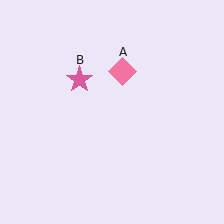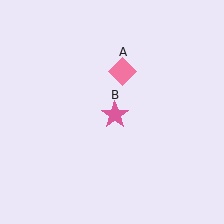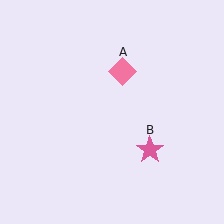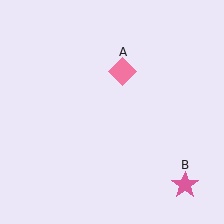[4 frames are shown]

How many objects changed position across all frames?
1 object changed position: pink star (object B).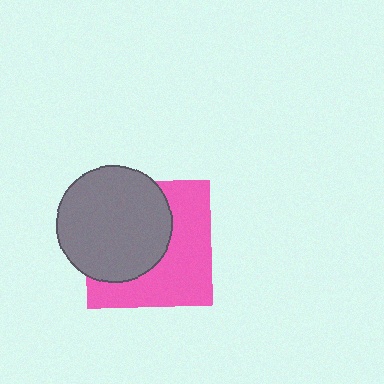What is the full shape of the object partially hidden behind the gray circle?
The partially hidden object is a pink square.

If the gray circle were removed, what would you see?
You would see the complete pink square.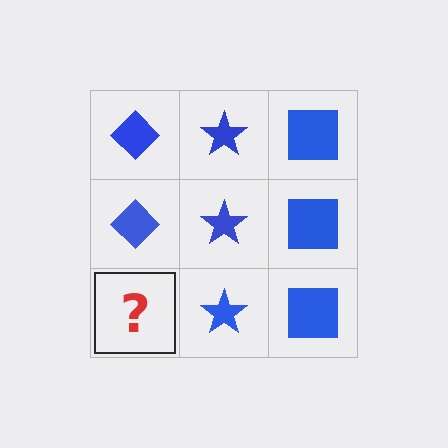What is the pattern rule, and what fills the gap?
The rule is that each column has a consistent shape. The gap should be filled with a blue diamond.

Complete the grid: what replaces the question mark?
The question mark should be replaced with a blue diamond.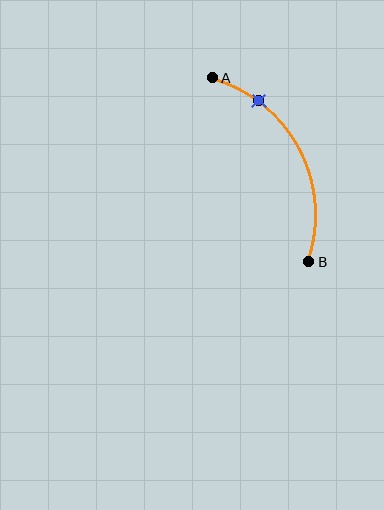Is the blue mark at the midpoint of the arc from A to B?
No. The blue mark lies on the arc but is closer to endpoint A. The arc midpoint would be at the point on the curve equidistant along the arc from both A and B.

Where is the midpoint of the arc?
The arc midpoint is the point on the curve farthest from the straight line joining A and B. It sits to the right of that line.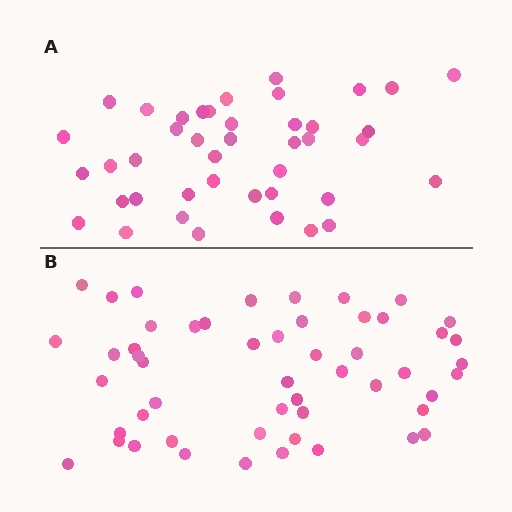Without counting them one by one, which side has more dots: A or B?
Region B (the bottom region) has more dots.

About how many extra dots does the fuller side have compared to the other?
Region B has roughly 10 or so more dots than region A.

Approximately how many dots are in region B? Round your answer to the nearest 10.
About 50 dots. (The exact count is 52, which rounds to 50.)